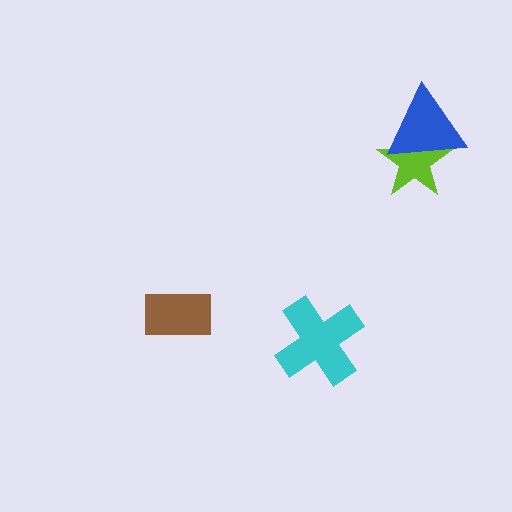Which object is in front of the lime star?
The blue triangle is in front of the lime star.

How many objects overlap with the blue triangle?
1 object overlaps with the blue triangle.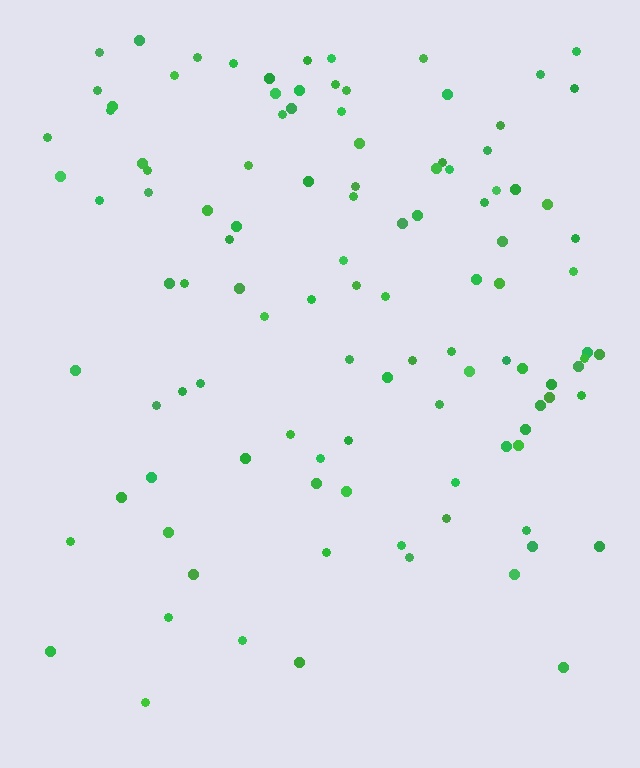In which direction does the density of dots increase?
From bottom to top, with the top side densest.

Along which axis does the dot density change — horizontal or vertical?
Vertical.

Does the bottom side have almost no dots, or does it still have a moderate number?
Still a moderate number, just noticeably fewer than the top.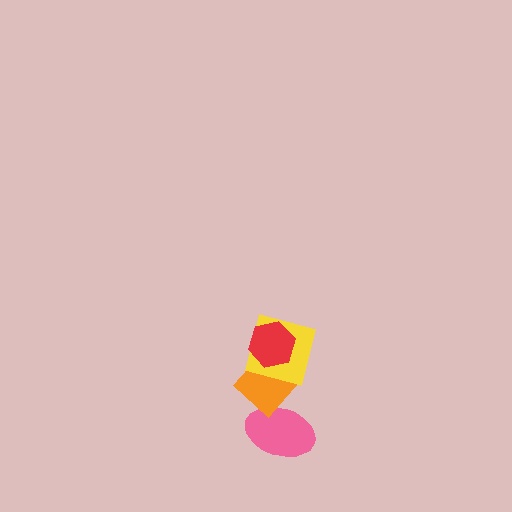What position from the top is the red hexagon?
The red hexagon is 1st from the top.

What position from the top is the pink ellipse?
The pink ellipse is 4th from the top.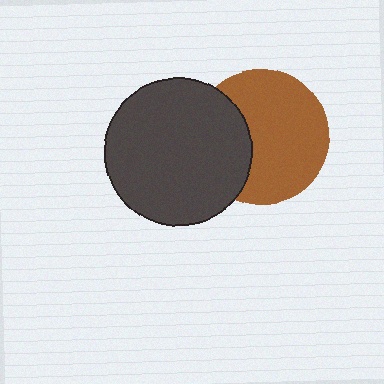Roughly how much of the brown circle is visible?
Most of it is visible (roughly 68%).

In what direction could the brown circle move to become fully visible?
The brown circle could move right. That would shift it out from behind the dark gray circle entirely.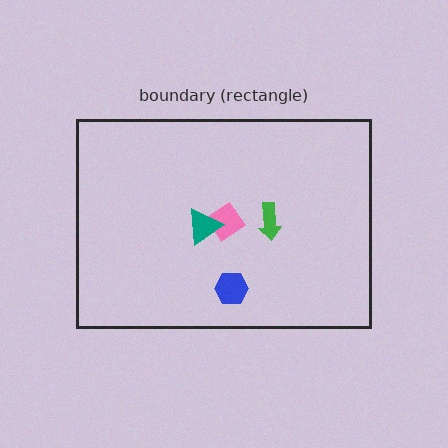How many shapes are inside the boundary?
4 inside, 0 outside.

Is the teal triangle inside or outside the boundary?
Inside.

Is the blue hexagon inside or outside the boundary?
Inside.